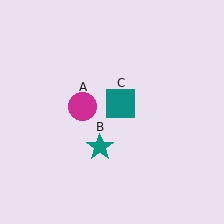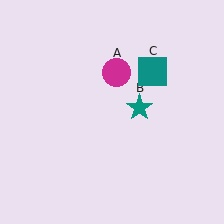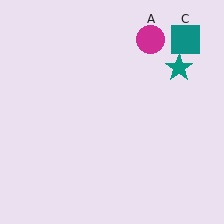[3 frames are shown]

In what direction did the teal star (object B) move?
The teal star (object B) moved up and to the right.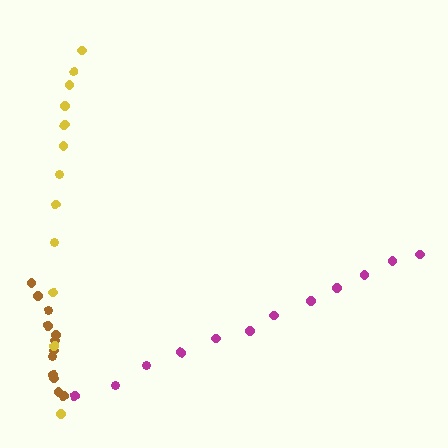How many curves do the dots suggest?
There are 3 distinct paths.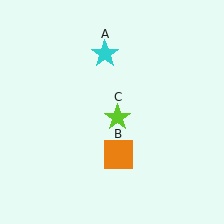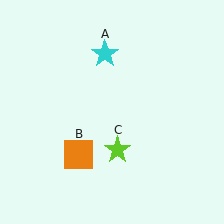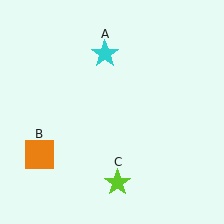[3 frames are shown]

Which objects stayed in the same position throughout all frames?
Cyan star (object A) remained stationary.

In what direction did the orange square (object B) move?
The orange square (object B) moved left.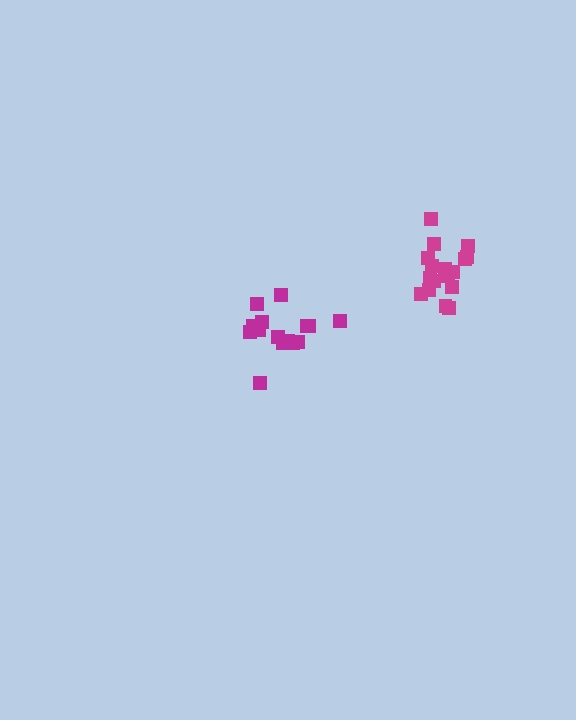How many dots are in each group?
Group 1: 15 dots, Group 2: 17 dots (32 total).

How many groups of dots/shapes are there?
There are 2 groups.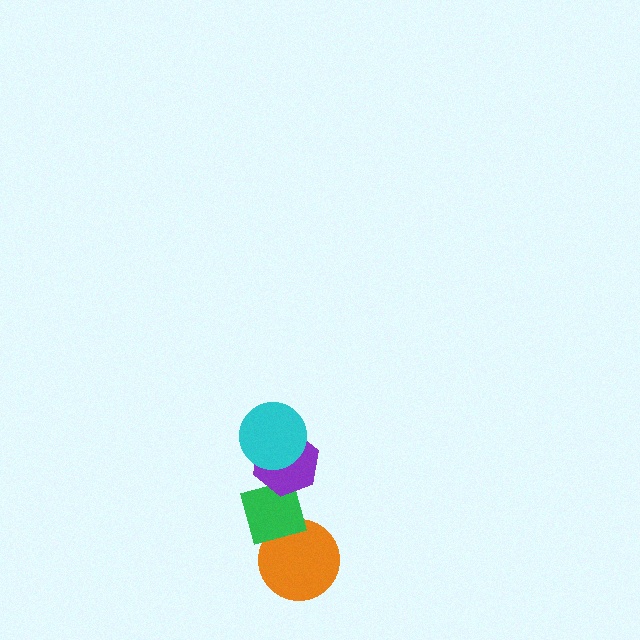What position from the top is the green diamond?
The green diamond is 3rd from the top.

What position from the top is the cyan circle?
The cyan circle is 1st from the top.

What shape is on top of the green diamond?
The purple hexagon is on top of the green diamond.